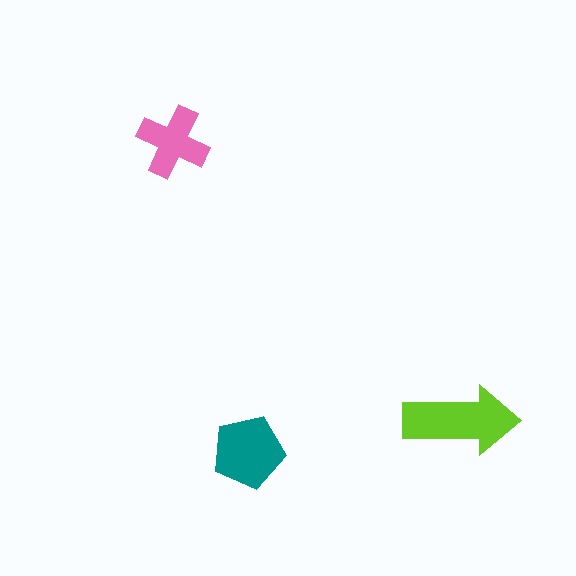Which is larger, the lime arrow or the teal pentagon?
The lime arrow.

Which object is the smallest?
The pink cross.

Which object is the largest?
The lime arrow.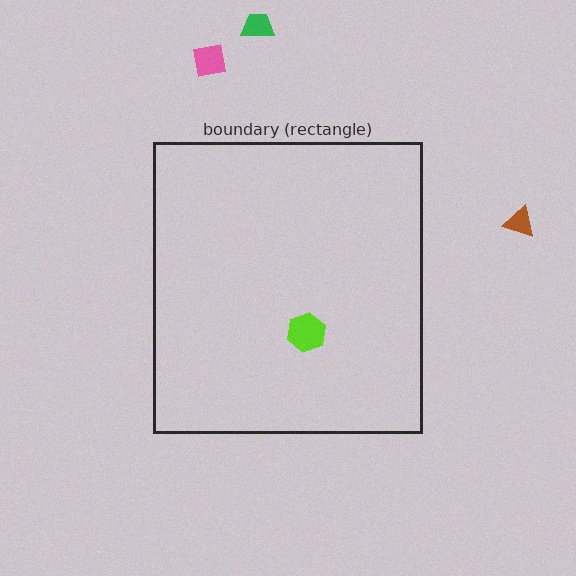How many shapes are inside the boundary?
1 inside, 3 outside.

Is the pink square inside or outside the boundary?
Outside.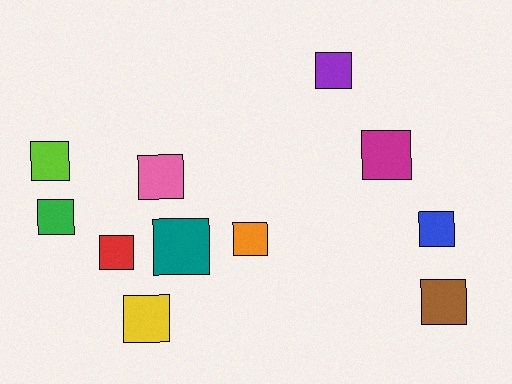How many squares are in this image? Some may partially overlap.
There are 11 squares.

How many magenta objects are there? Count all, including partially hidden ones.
There is 1 magenta object.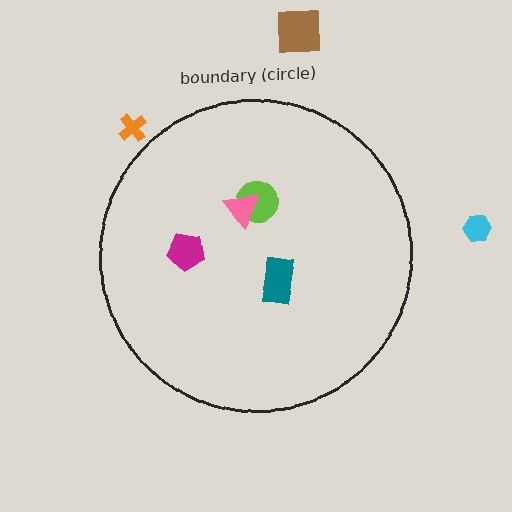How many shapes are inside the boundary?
4 inside, 3 outside.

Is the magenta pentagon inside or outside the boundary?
Inside.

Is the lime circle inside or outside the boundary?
Inside.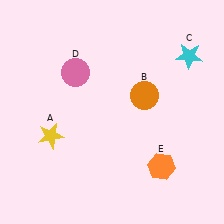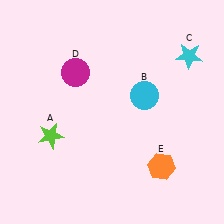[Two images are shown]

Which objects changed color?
A changed from yellow to lime. B changed from orange to cyan. D changed from pink to magenta.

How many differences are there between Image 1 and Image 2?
There are 3 differences between the two images.